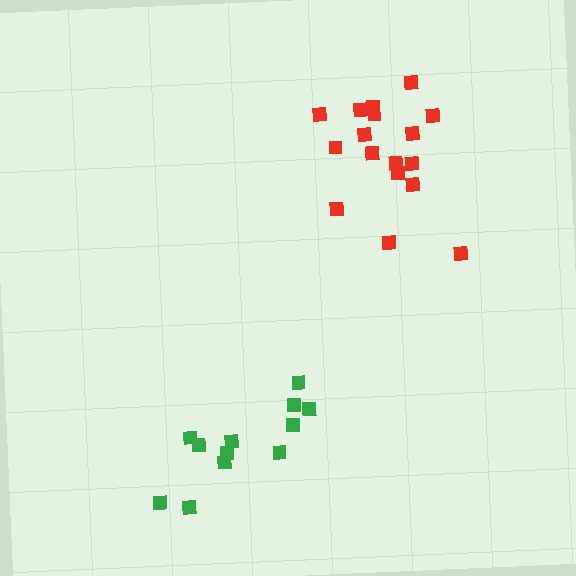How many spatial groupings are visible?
There are 2 spatial groupings.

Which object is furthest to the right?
The red cluster is rightmost.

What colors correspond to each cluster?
The clusters are colored: red, green.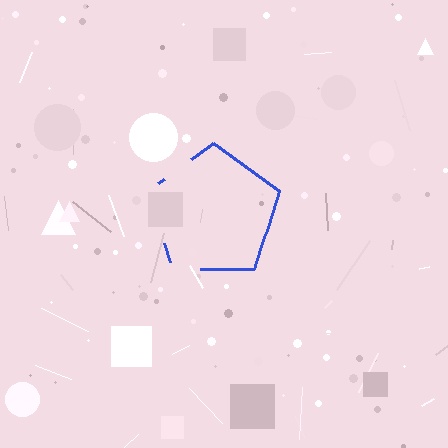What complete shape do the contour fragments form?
The contour fragments form a pentagon.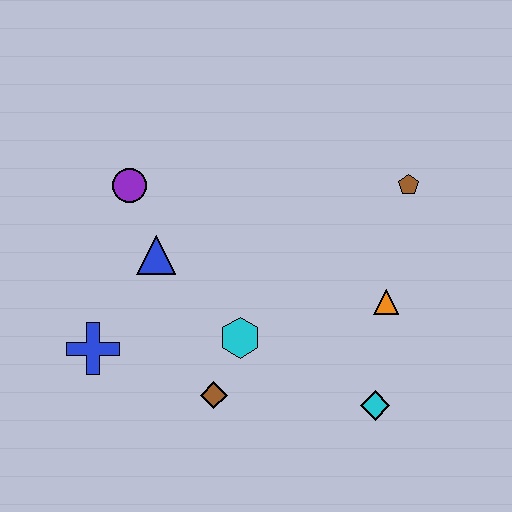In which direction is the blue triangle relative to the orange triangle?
The blue triangle is to the left of the orange triangle.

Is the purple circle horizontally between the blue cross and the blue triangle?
Yes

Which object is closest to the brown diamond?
The cyan hexagon is closest to the brown diamond.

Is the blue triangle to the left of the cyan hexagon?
Yes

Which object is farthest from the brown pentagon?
The blue cross is farthest from the brown pentagon.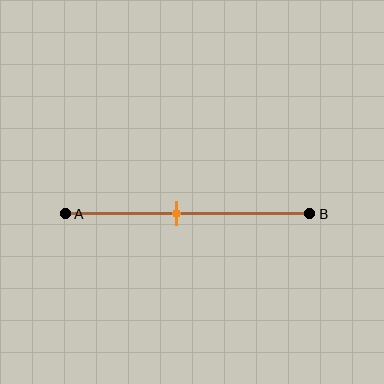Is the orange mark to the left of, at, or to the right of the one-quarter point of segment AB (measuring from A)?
The orange mark is to the right of the one-quarter point of segment AB.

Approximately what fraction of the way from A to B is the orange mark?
The orange mark is approximately 45% of the way from A to B.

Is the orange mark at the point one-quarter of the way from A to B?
No, the mark is at about 45% from A, not at the 25% one-quarter point.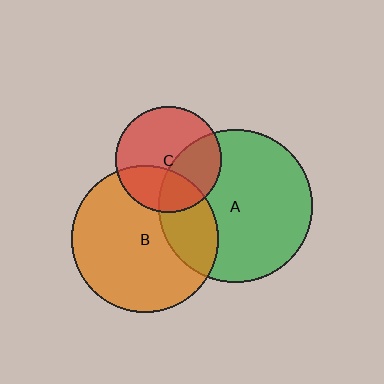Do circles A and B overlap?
Yes.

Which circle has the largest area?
Circle A (green).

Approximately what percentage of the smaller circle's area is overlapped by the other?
Approximately 25%.